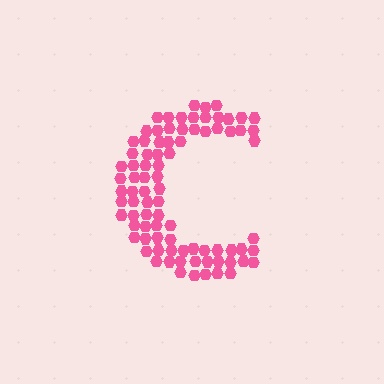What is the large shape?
The large shape is the letter C.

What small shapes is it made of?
It is made of small hexagons.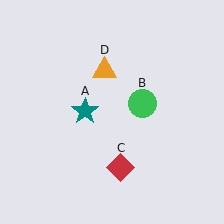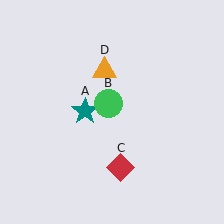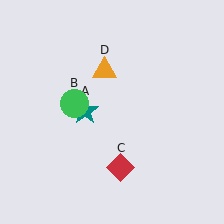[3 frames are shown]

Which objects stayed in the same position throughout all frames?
Teal star (object A) and red diamond (object C) and orange triangle (object D) remained stationary.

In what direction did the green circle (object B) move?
The green circle (object B) moved left.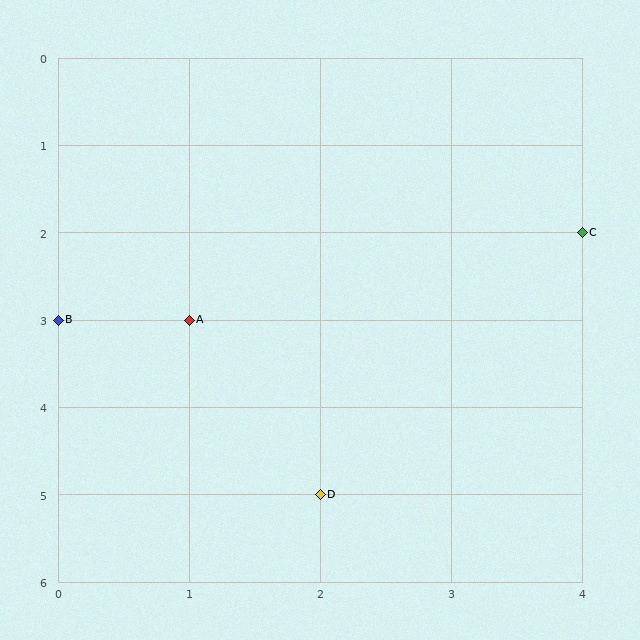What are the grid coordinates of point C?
Point C is at grid coordinates (4, 2).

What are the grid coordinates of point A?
Point A is at grid coordinates (1, 3).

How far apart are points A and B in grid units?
Points A and B are 1 column apart.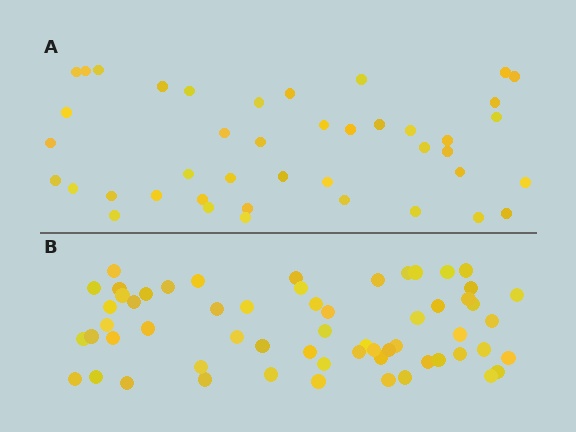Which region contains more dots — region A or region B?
Region B (the bottom region) has more dots.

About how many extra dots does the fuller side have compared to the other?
Region B has approximately 20 more dots than region A.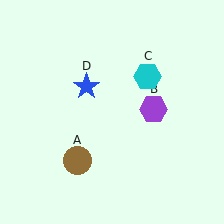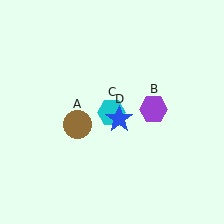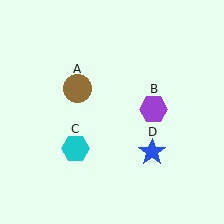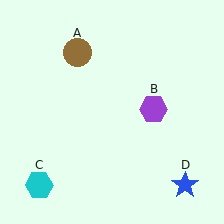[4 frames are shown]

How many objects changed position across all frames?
3 objects changed position: brown circle (object A), cyan hexagon (object C), blue star (object D).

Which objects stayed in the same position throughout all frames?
Purple hexagon (object B) remained stationary.